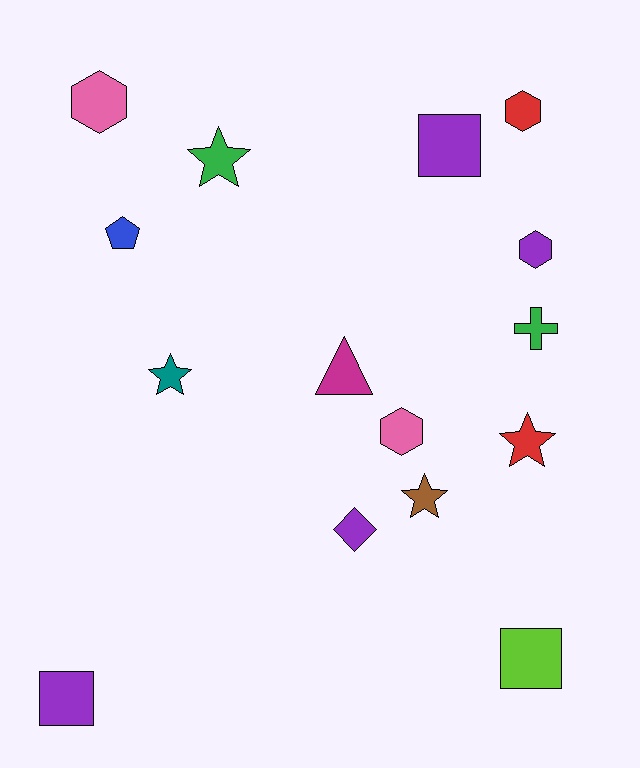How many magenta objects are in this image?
There is 1 magenta object.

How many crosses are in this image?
There is 1 cross.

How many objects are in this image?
There are 15 objects.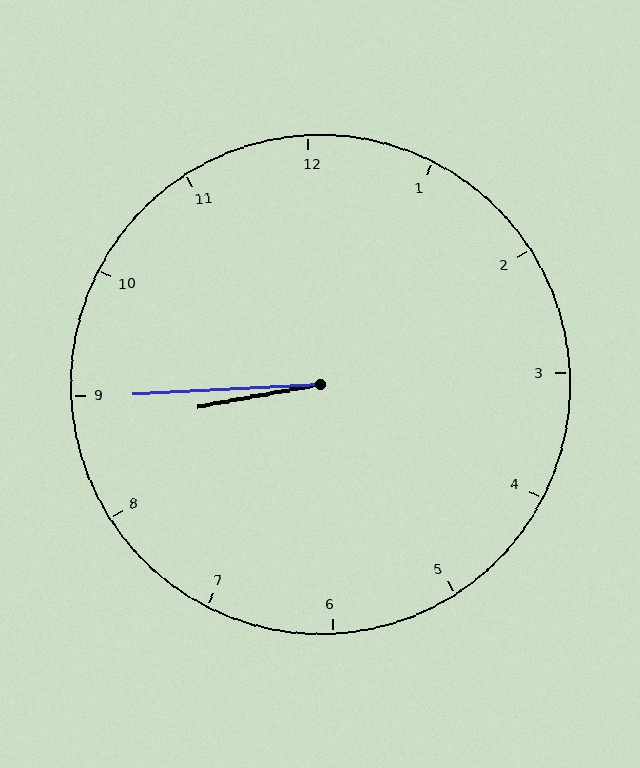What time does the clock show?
8:45.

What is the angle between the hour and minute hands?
Approximately 8 degrees.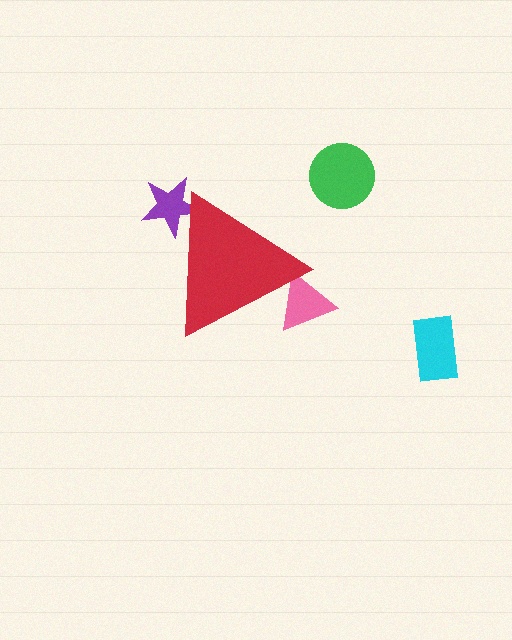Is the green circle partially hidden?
No, the green circle is fully visible.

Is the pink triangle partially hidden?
Yes, the pink triangle is partially hidden behind the red triangle.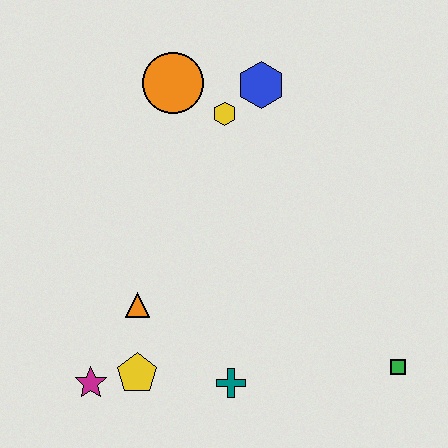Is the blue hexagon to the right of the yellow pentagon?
Yes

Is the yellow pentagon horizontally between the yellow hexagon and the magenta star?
Yes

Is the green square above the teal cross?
Yes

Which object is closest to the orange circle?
The yellow hexagon is closest to the orange circle.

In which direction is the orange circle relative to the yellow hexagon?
The orange circle is to the left of the yellow hexagon.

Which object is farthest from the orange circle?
The green square is farthest from the orange circle.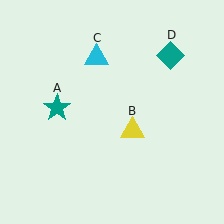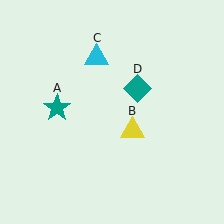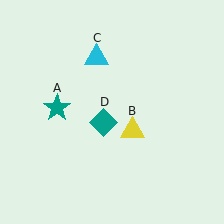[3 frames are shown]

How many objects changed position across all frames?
1 object changed position: teal diamond (object D).